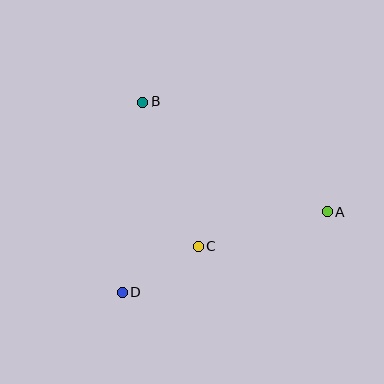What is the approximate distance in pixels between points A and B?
The distance between A and B is approximately 215 pixels.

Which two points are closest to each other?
Points C and D are closest to each other.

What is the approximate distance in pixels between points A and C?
The distance between A and C is approximately 134 pixels.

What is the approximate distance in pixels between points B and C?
The distance between B and C is approximately 155 pixels.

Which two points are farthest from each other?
Points A and D are farthest from each other.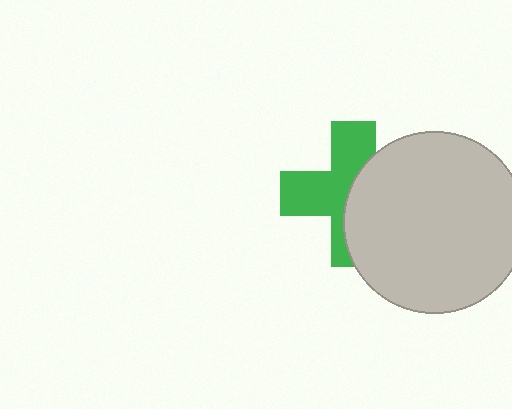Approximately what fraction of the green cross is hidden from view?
Roughly 47% of the green cross is hidden behind the light gray circle.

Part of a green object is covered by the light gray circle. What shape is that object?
It is a cross.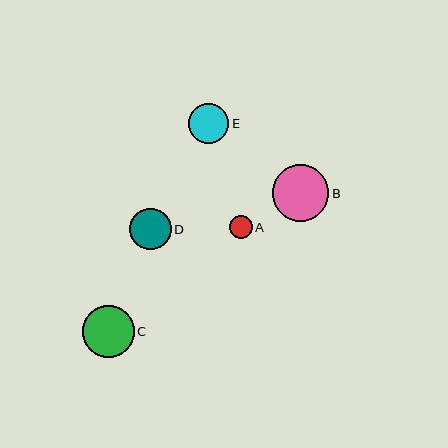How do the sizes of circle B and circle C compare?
Circle B and circle C are approximately the same size.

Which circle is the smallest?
Circle A is the smallest with a size of approximately 23 pixels.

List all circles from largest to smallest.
From largest to smallest: B, C, D, E, A.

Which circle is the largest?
Circle B is the largest with a size of approximately 56 pixels.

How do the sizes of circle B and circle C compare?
Circle B and circle C are approximately the same size.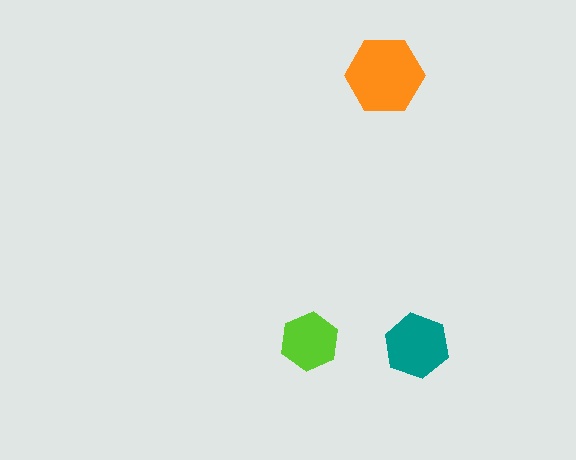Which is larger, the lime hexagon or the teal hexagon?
The teal one.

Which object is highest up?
The orange hexagon is topmost.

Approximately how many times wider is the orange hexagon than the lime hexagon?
About 1.5 times wider.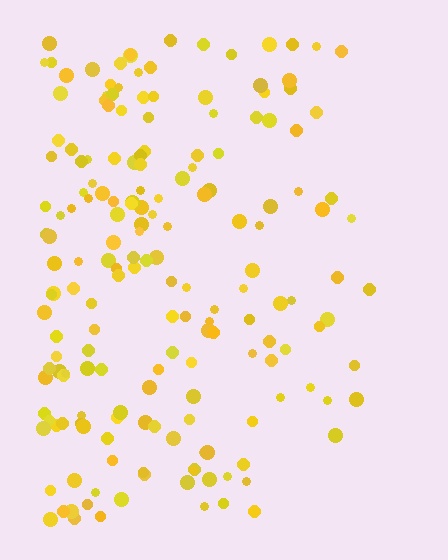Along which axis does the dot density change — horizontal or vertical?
Horizontal.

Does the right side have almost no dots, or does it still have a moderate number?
Still a moderate number, just noticeably fewer than the left.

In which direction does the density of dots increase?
From right to left, with the left side densest.